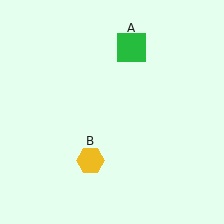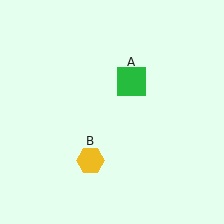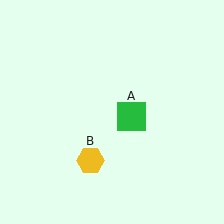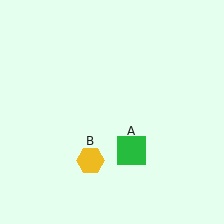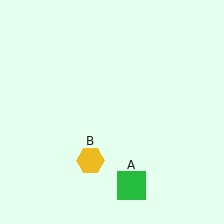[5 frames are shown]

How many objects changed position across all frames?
1 object changed position: green square (object A).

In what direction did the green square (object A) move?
The green square (object A) moved down.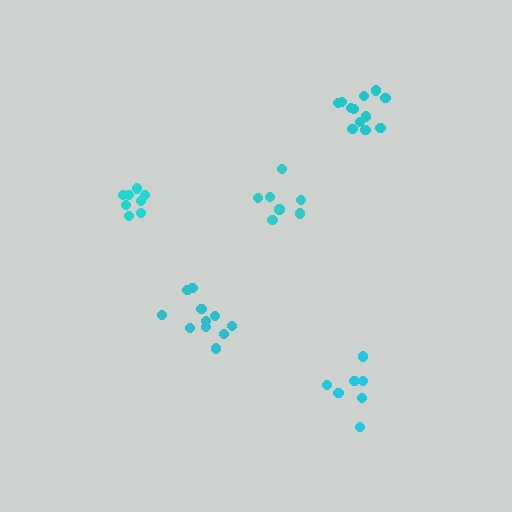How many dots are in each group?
Group 1: 11 dots, Group 2: 12 dots, Group 3: 8 dots, Group 4: 7 dots, Group 5: 7 dots (45 total).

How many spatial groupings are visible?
There are 5 spatial groupings.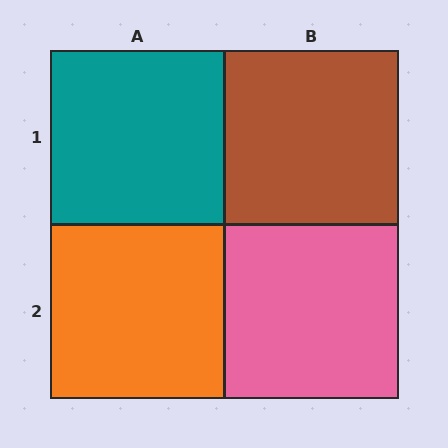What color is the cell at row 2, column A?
Orange.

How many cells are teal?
1 cell is teal.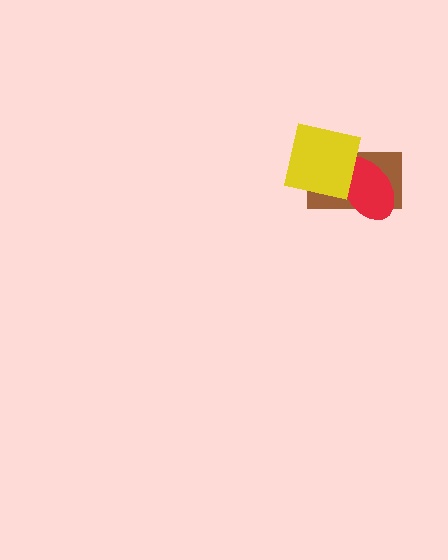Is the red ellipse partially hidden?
Yes, it is partially covered by another shape.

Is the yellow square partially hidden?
No, no other shape covers it.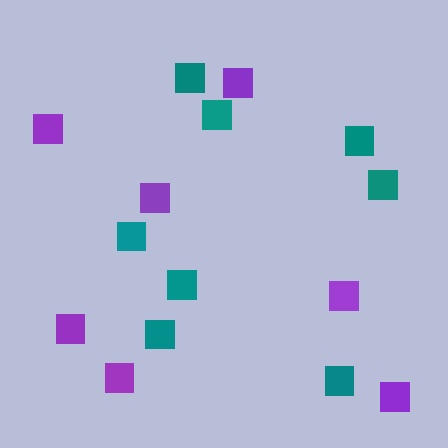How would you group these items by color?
There are 2 groups: one group of teal squares (8) and one group of purple squares (7).